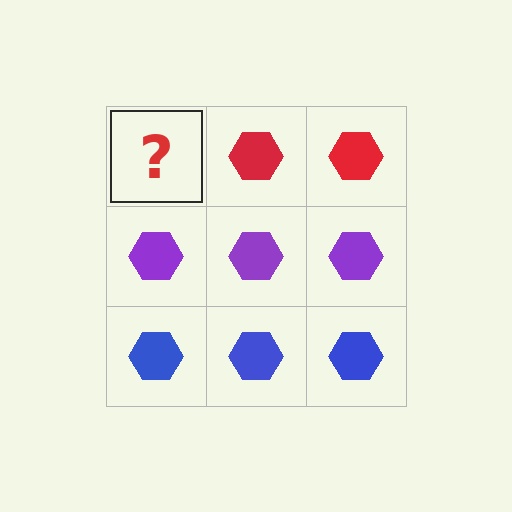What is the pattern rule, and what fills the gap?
The rule is that each row has a consistent color. The gap should be filled with a red hexagon.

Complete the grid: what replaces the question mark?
The question mark should be replaced with a red hexagon.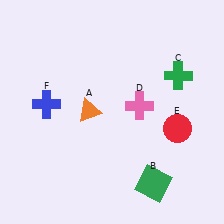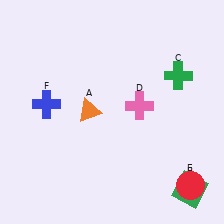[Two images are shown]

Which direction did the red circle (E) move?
The red circle (E) moved down.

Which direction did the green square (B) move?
The green square (B) moved right.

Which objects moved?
The objects that moved are: the green square (B), the red circle (E).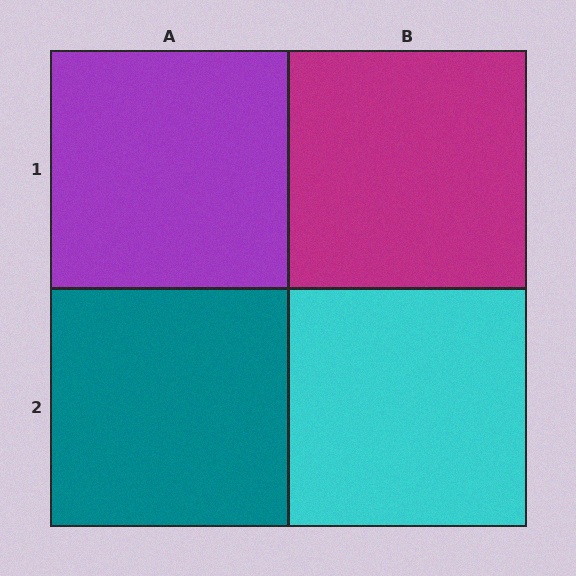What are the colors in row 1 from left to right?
Purple, magenta.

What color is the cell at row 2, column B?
Cyan.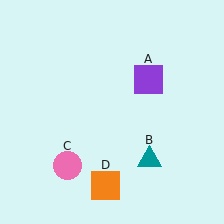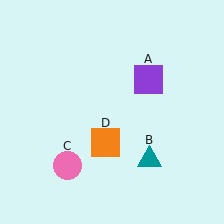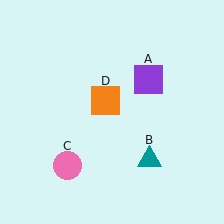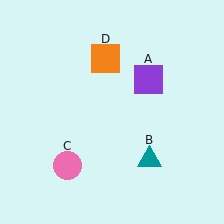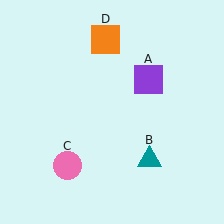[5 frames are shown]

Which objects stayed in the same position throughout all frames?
Purple square (object A) and teal triangle (object B) and pink circle (object C) remained stationary.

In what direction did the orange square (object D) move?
The orange square (object D) moved up.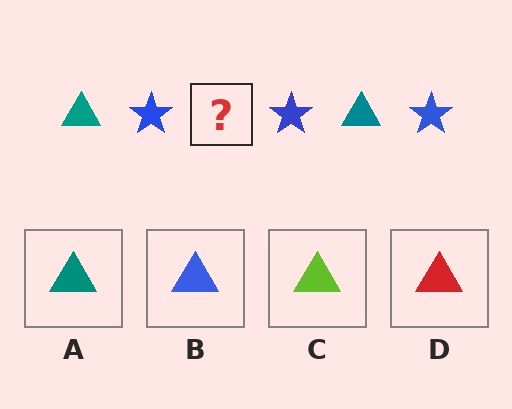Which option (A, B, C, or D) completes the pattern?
A.